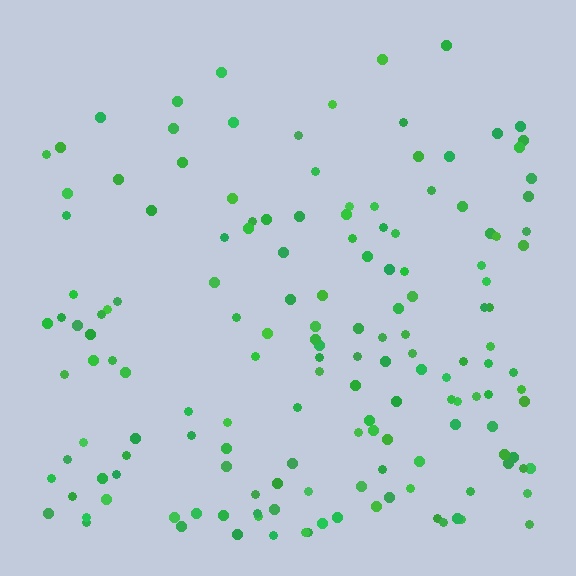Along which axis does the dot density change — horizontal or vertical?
Vertical.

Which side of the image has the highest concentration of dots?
The bottom.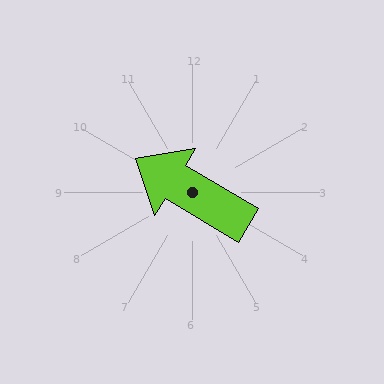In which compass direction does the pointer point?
Northwest.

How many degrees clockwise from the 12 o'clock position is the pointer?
Approximately 301 degrees.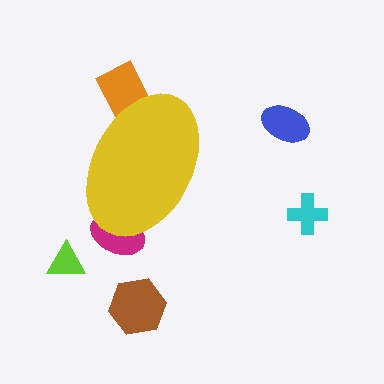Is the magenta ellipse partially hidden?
Yes, the magenta ellipse is partially hidden behind the yellow ellipse.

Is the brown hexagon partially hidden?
No, the brown hexagon is fully visible.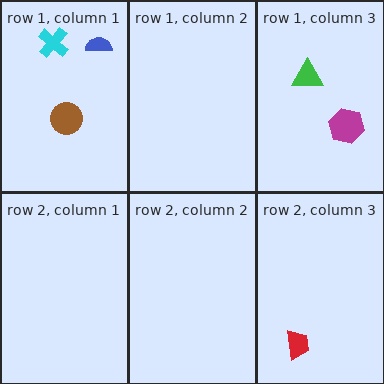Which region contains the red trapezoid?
The row 2, column 3 region.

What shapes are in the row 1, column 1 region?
The blue semicircle, the cyan cross, the brown circle.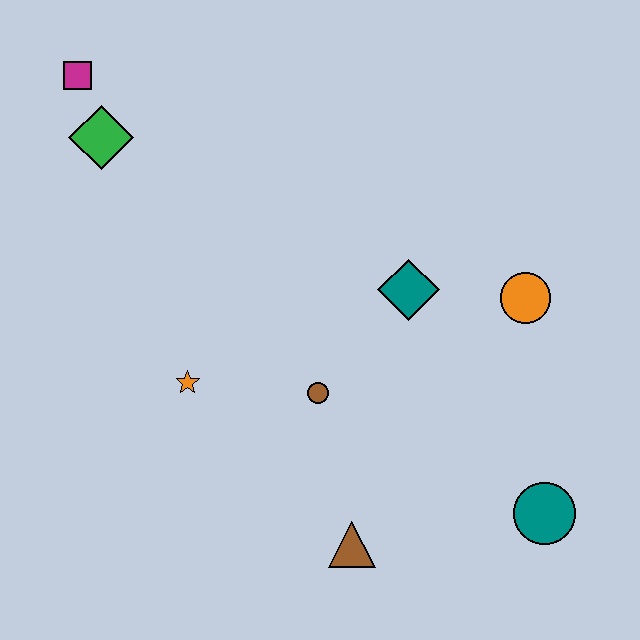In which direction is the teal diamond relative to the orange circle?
The teal diamond is to the left of the orange circle.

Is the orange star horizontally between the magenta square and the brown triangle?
Yes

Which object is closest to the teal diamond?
The orange circle is closest to the teal diamond.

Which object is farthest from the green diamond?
The teal circle is farthest from the green diamond.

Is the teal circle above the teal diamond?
No